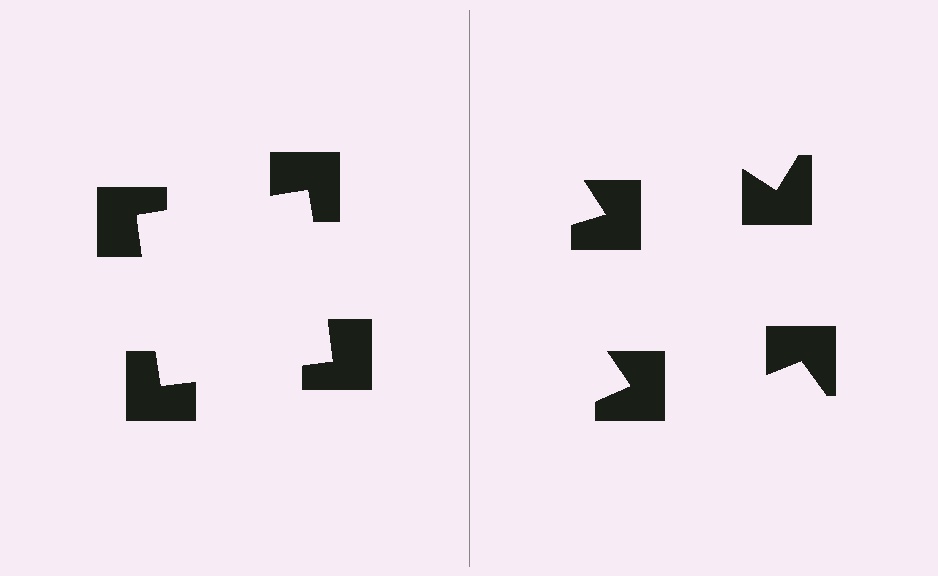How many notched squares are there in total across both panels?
8 — 4 on each side.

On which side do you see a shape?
An illusory square appears on the left side. On the right side the wedge cuts are rotated, so no coherent shape forms.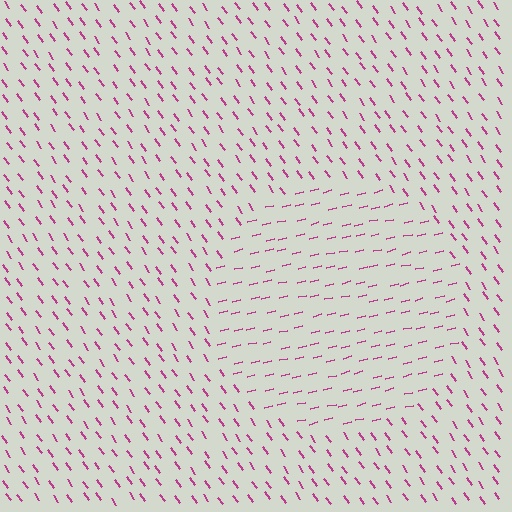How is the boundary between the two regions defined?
The boundary is defined purely by a change in line orientation (approximately 68 degrees difference). All lines are the same color and thickness.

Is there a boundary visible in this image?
Yes, there is a texture boundary formed by a change in line orientation.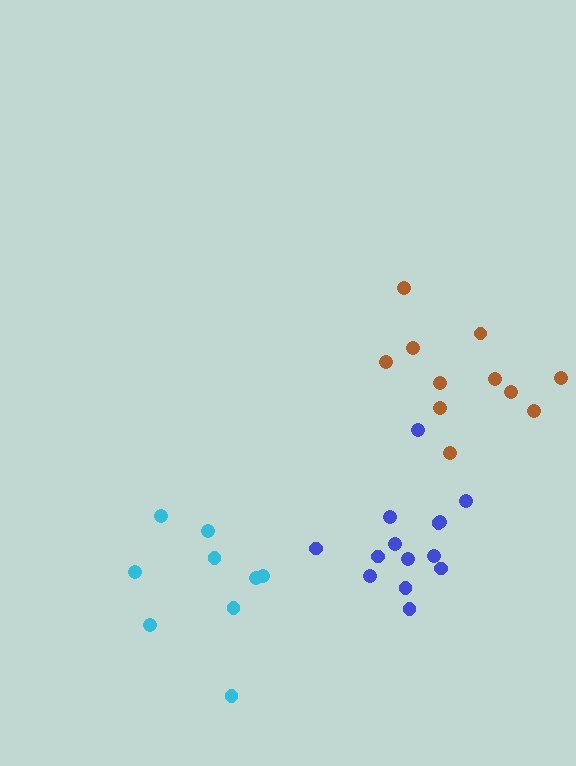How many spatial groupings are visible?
There are 3 spatial groupings.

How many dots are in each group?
Group 1: 14 dots, Group 2: 11 dots, Group 3: 9 dots (34 total).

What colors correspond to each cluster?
The clusters are colored: blue, brown, cyan.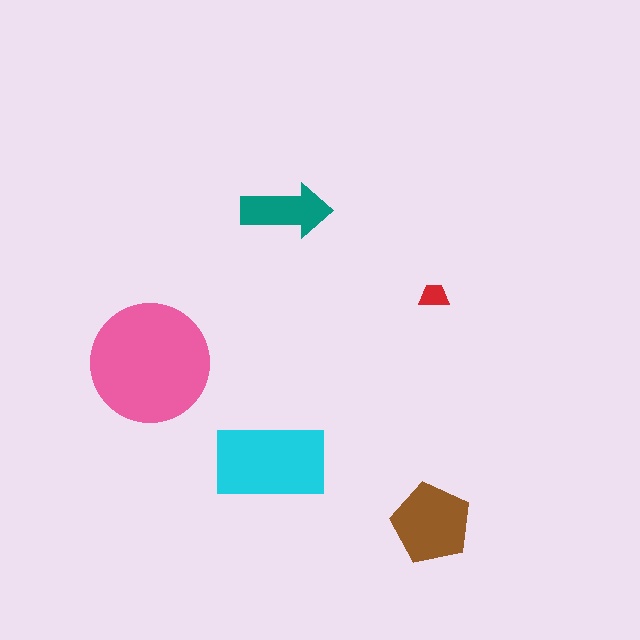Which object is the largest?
The pink circle.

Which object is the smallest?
The red trapezoid.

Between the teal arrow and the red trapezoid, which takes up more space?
The teal arrow.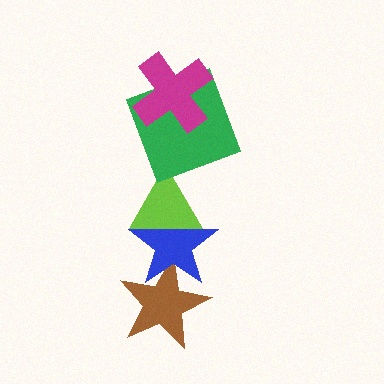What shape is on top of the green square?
The magenta cross is on top of the green square.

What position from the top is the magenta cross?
The magenta cross is 1st from the top.